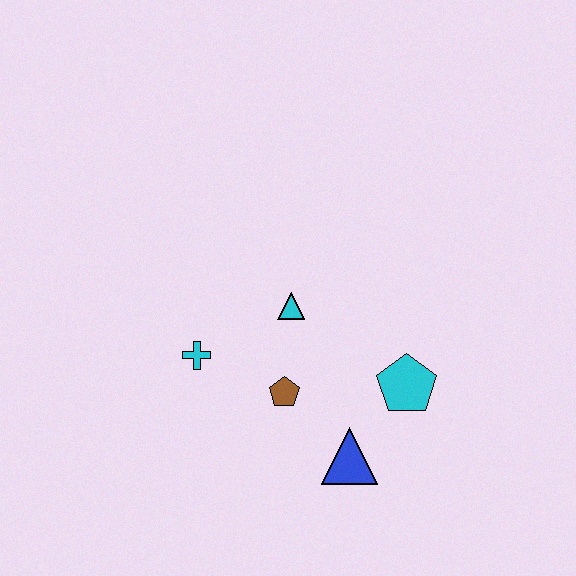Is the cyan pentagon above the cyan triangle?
No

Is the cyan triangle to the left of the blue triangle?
Yes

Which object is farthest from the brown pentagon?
The cyan pentagon is farthest from the brown pentagon.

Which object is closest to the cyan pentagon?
The blue triangle is closest to the cyan pentagon.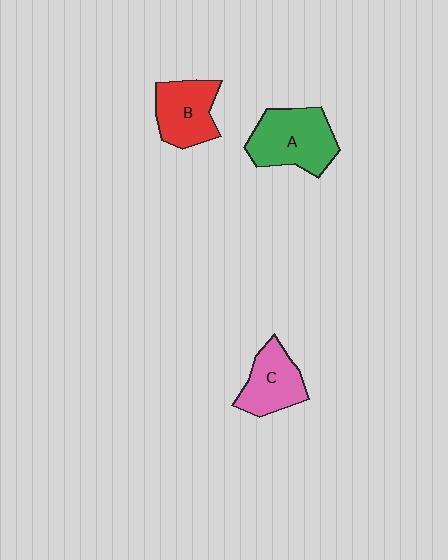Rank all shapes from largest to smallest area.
From largest to smallest: A (green), B (red), C (pink).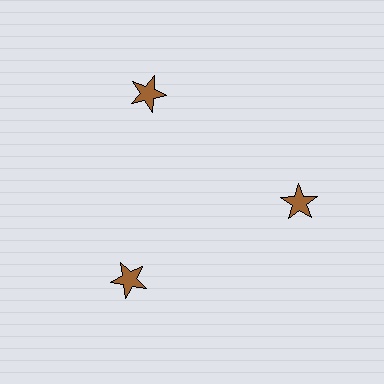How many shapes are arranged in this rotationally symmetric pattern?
There are 3 shapes, arranged in 3 groups of 1.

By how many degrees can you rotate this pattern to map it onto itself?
The pattern maps onto itself every 120 degrees of rotation.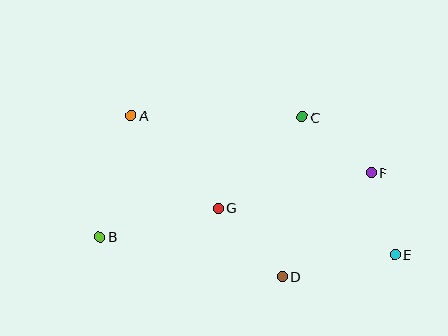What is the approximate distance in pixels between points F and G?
The distance between F and G is approximately 157 pixels.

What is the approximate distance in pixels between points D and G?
The distance between D and G is approximately 94 pixels.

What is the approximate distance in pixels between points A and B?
The distance between A and B is approximately 125 pixels.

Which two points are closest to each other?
Points E and F are closest to each other.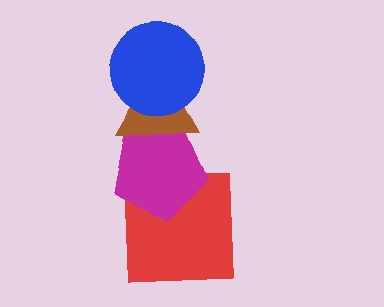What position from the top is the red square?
The red square is 4th from the top.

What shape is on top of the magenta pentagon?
The brown triangle is on top of the magenta pentagon.